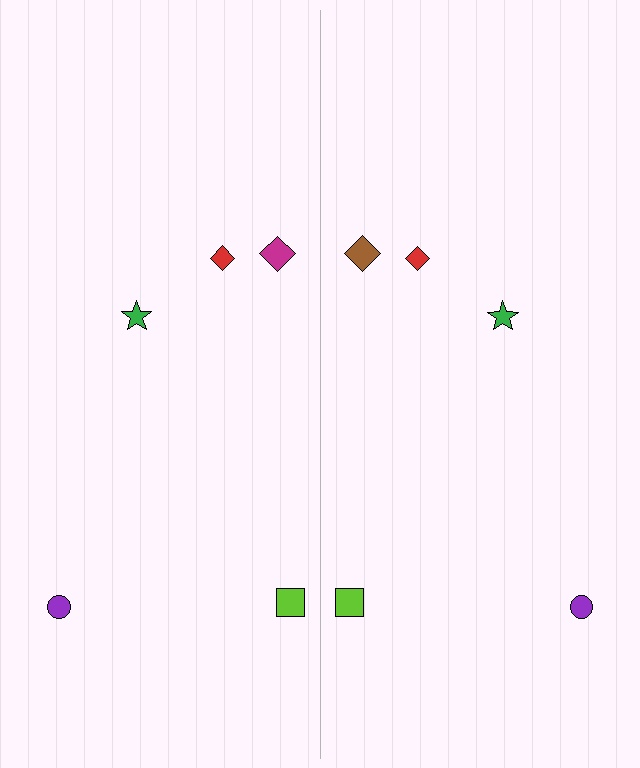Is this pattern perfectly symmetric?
No, the pattern is not perfectly symmetric. The brown diamond on the right side breaks the symmetry — its mirror counterpart is magenta.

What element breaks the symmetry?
The brown diamond on the right side breaks the symmetry — its mirror counterpart is magenta.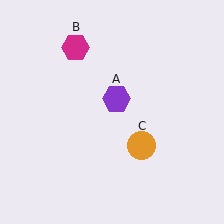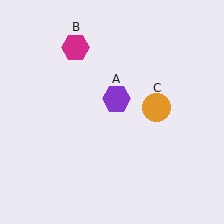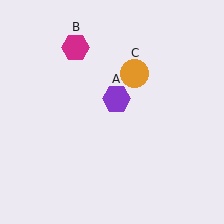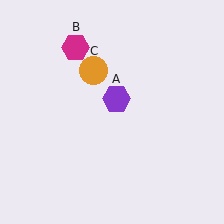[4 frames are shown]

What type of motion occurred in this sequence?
The orange circle (object C) rotated counterclockwise around the center of the scene.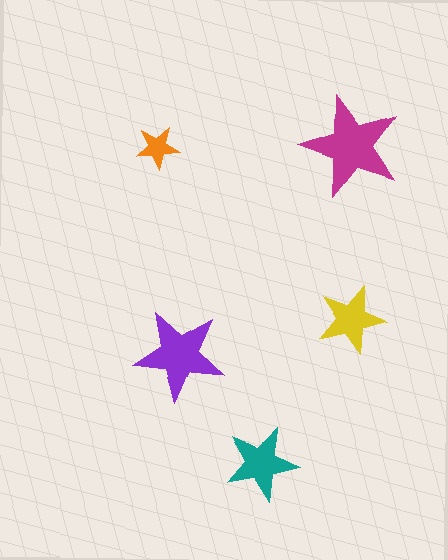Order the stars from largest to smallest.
the magenta one, the purple one, the teal one, the yellow one, the orange one.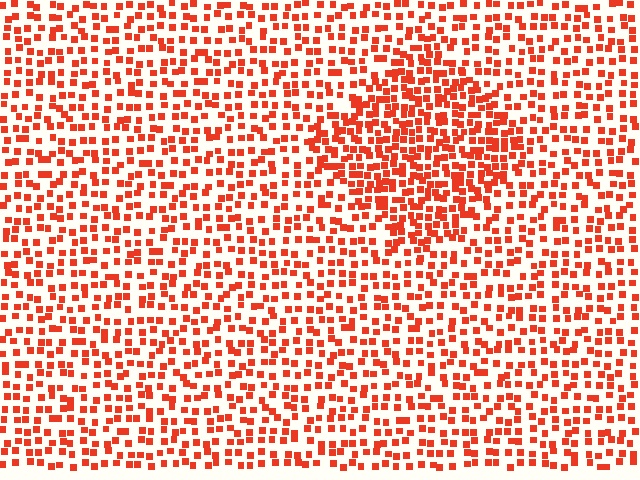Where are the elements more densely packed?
The elements are more densely packed inside the diamond boundary.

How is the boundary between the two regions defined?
The boundary is defined by a change in element density (approximately 1.7x ratio). All elements are the same color, size, and shape.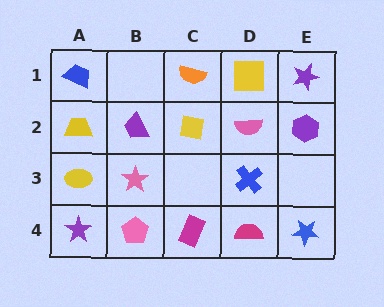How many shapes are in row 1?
4 shapes.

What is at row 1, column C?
An orange semicircle.